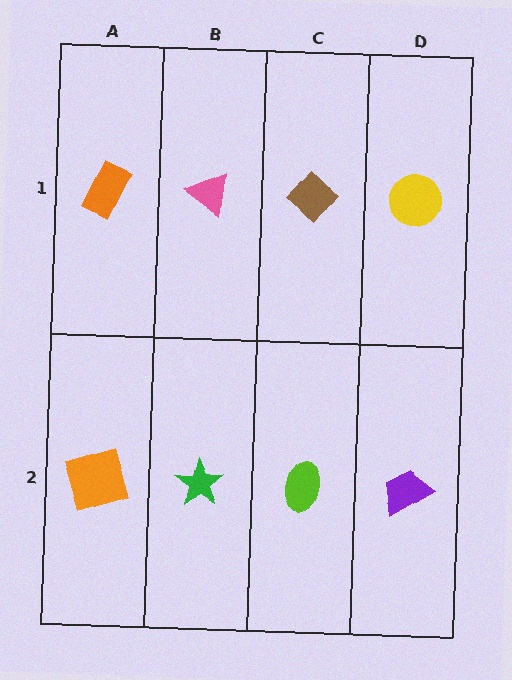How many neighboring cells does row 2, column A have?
2.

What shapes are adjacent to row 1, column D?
A purple trapezoid (row 2, column D), a brown diamond (row 1, column C).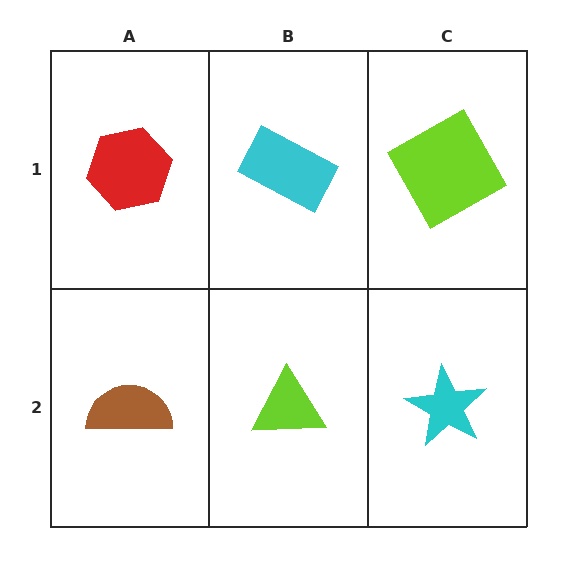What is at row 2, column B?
A lime triangle.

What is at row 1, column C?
A lime square.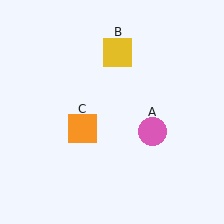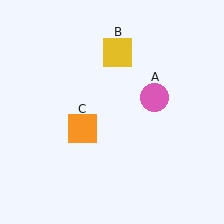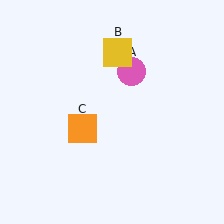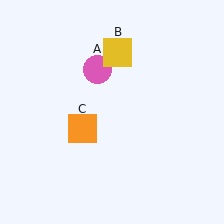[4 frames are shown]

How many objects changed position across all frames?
1 object changed position: pink circle (object A).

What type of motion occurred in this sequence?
The pink circle (object A) rotated counterclockwise around the center of the scene.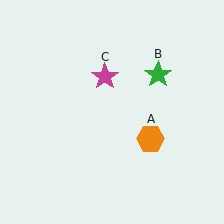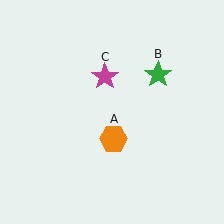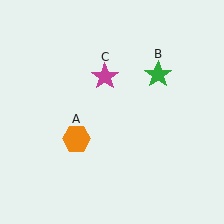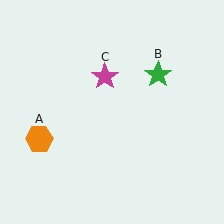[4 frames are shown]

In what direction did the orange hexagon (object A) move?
The orange hexagon (object A) moved left.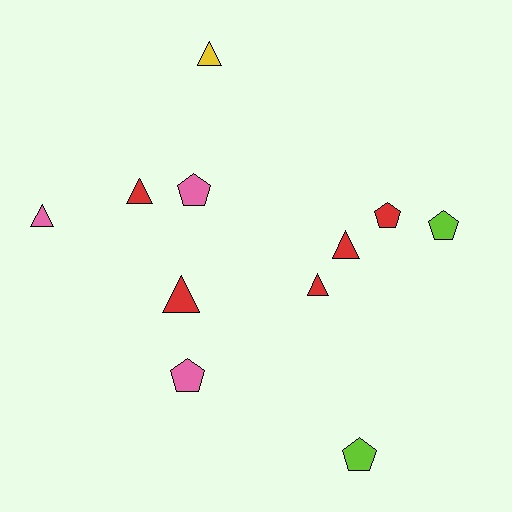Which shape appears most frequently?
Triangle, with 6 objects.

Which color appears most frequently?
Red, with 5 objects.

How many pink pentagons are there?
There are 2 pink pentagons.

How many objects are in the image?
There are 11 objects.